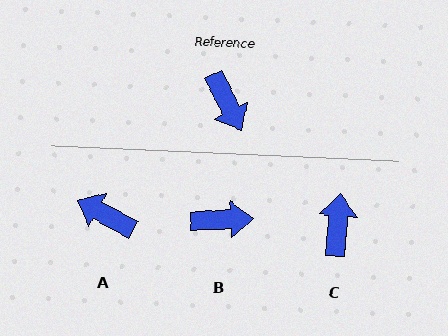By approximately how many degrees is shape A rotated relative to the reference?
Approximately 145 degrees clockwise.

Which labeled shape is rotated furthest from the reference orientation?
C, about 149 degrees away.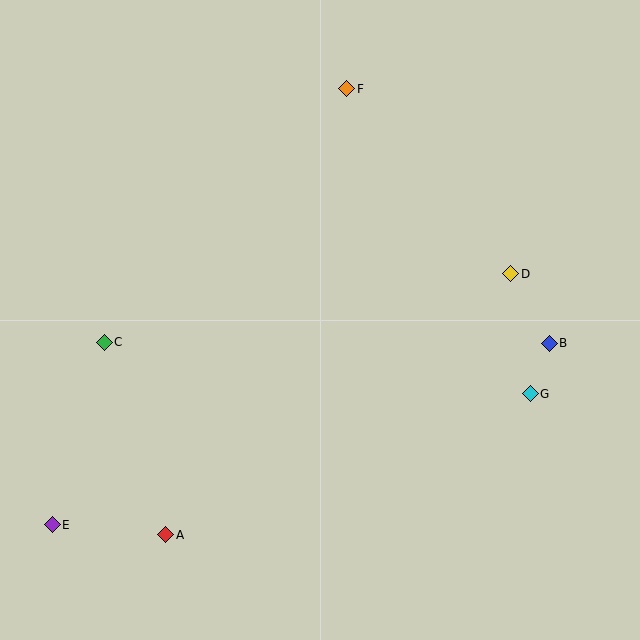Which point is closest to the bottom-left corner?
Point E is closest to the bottom-left corner.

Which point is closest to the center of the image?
Point D at (511, 274) is closest to the center.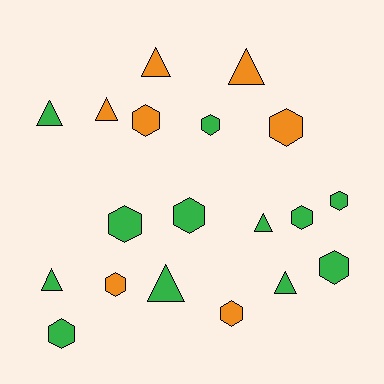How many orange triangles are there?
There are 3 orange triangles.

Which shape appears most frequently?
Hexagon, with 11 objects.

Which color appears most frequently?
Green, with 12 objects.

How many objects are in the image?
There are 19 objects.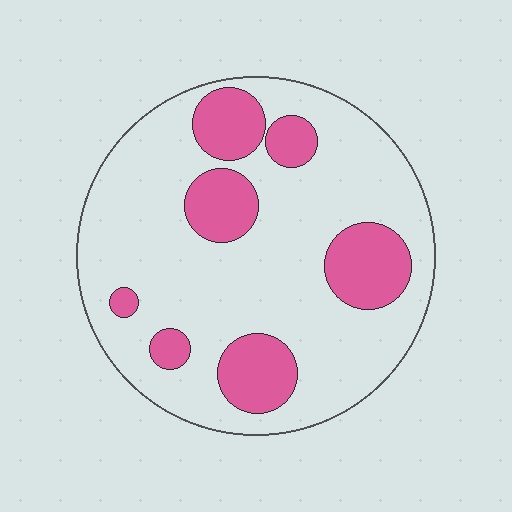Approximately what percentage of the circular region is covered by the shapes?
Approximately 25%.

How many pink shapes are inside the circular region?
7.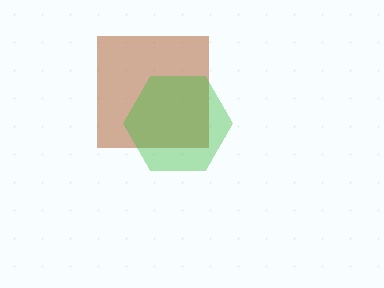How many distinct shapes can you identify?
There are 2 distinct shapes: a brown square, a green hexagon.